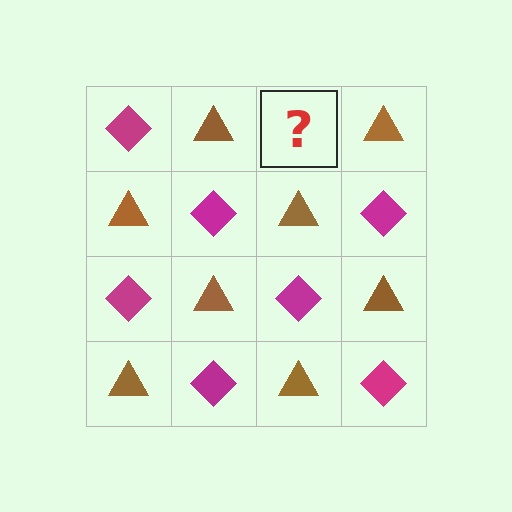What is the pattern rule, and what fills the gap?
The rule is that it alternates magenta diamond and brown triangle in a checkerboard pattern. The gap should be filled with a magenta diamond.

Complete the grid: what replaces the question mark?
The question mark should be replaced with a magenta diamond.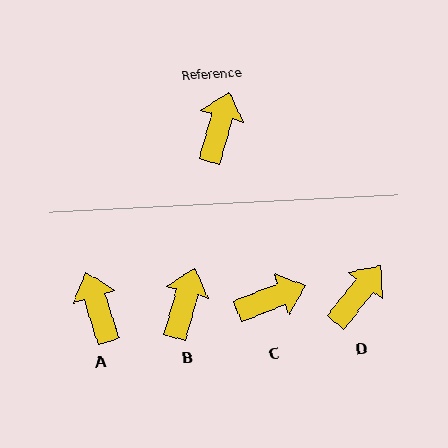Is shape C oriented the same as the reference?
No, it is off by about 53 degrees.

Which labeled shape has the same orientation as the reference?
B.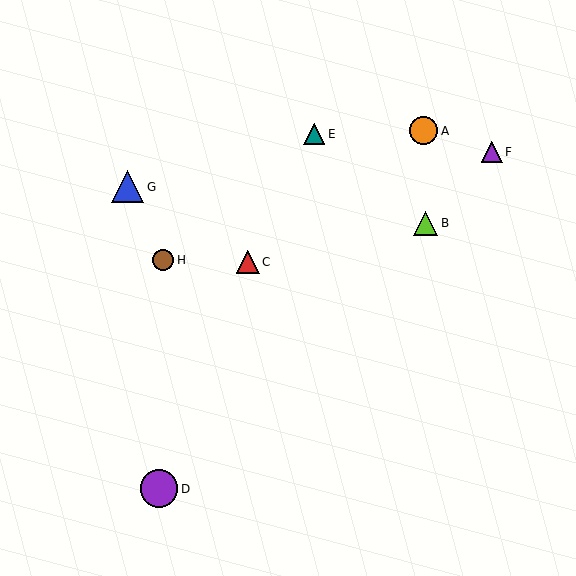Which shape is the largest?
The purple circle (labeled D) is the largest.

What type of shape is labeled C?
Shape C is a red triangle.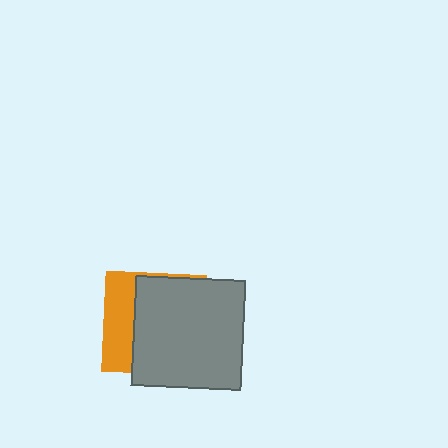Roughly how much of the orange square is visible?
A small part of it is visible (roughly 32%).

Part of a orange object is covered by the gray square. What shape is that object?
It is a square.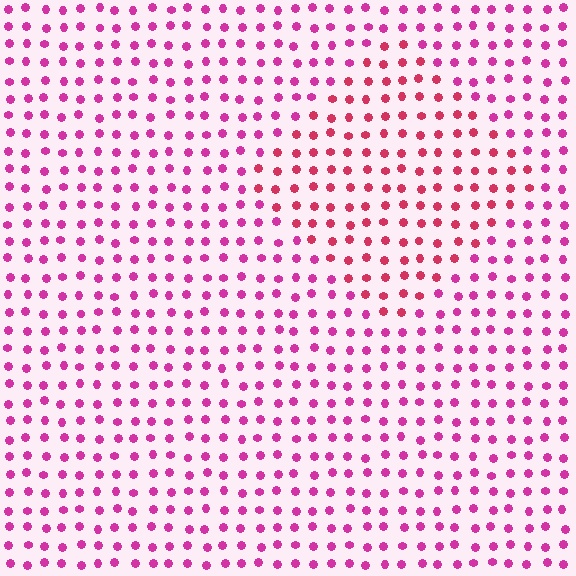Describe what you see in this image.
The image is filled with small magenta elements in a uniform arrangement. A diamond-shaped region is visible where the elements are tinted to a slightly different hue, forming a subtle color boundary.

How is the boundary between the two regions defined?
The boundary is defined purely by a slight shift in hue (about 26 degrees). Spacing, size, and orientation are identical on both sides.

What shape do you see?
I see a diamond.